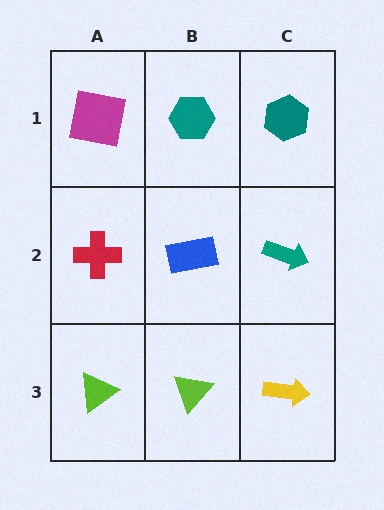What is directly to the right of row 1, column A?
A teal hexagon.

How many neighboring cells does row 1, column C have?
2.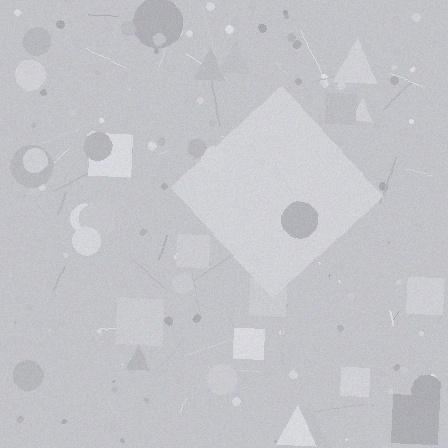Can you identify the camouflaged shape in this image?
The camouflaged shape is a diamond.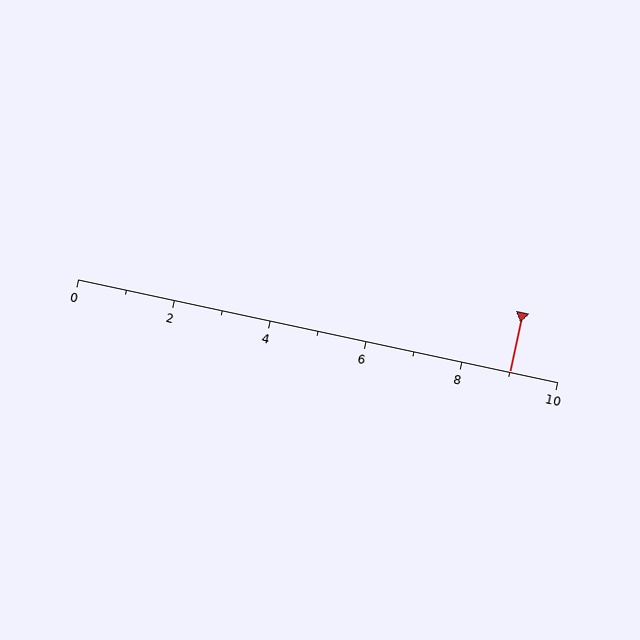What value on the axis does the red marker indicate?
The marker indicates approximately 9.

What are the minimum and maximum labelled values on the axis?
The axis runs from 0 to 10.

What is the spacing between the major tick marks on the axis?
The major ticks are spaced 2 apart.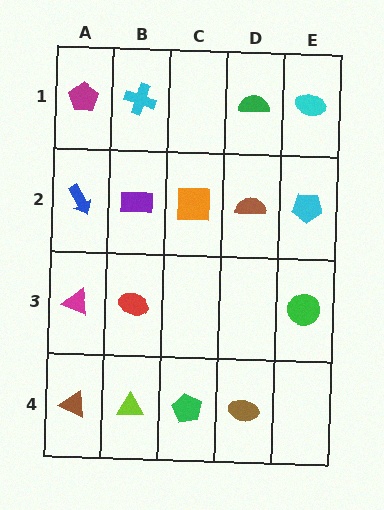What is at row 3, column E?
A green circle.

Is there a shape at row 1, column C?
No, that cell is empty.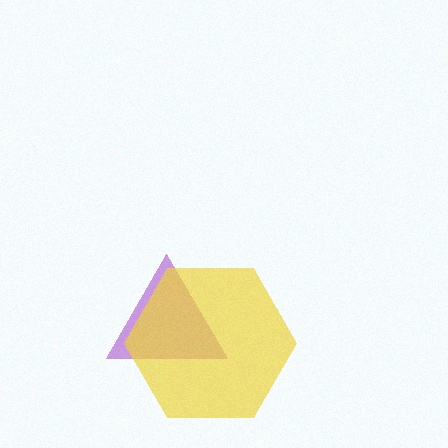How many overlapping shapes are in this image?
There are 2 overlapping shapes in the image.